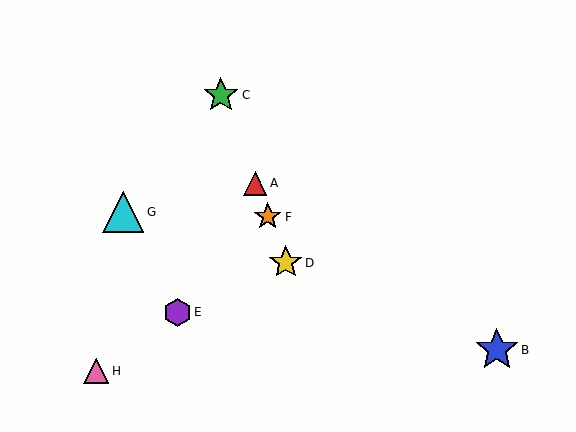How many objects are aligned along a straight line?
4 objects (A, C, D, F) are aligned along a straight line.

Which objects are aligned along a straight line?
Objects A, C, D, F are aligned along a straight line.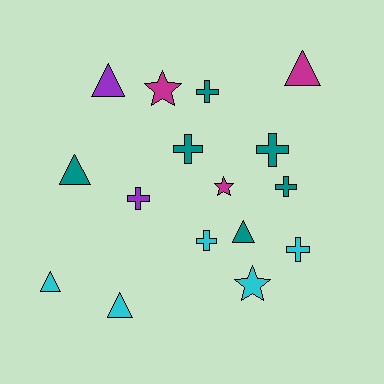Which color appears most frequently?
Teal, with 6 objects.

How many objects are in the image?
There are 16 objects.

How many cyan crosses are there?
There are 2 cyan crosses.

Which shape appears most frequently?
Cross, with 7 objects.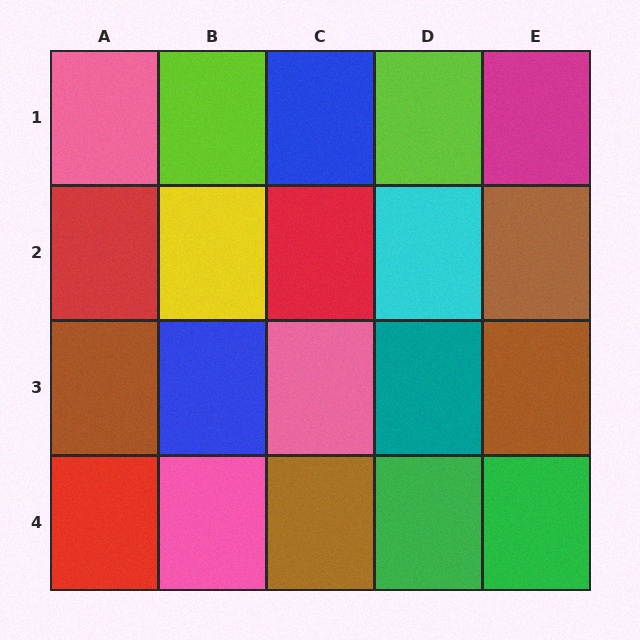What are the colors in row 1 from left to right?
Pink, lime, blue, lime, magenta.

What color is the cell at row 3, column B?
Blue.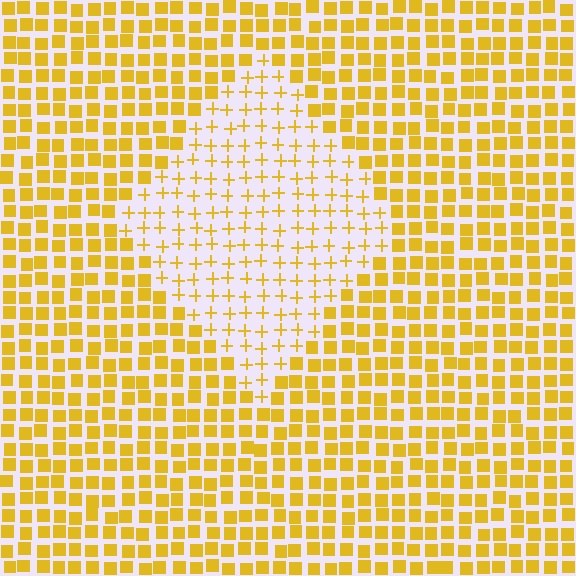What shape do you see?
I see a diamond.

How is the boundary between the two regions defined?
The boundary is defined by a change in element shape: plus signs inside vs. squares outside. All elements share the same color and spacing.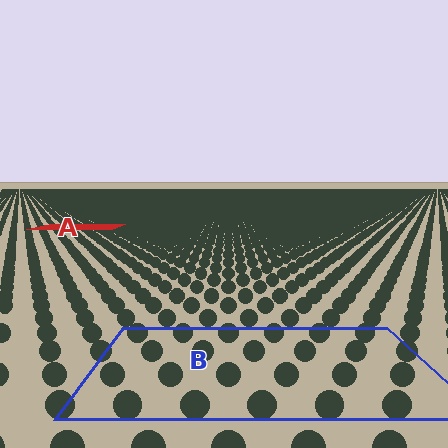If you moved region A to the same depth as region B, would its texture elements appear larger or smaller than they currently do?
They would appear larger. At a closer depth, the same texture elements are projected at a bigger on-screen size.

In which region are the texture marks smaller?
The texture marks are smaller in region A, because it is farther away.